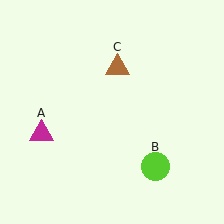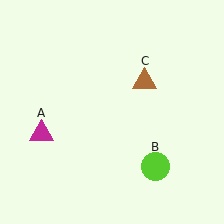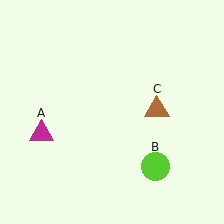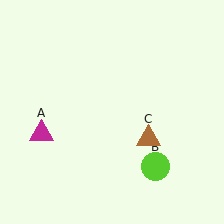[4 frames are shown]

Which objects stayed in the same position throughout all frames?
Magenta triangle (object A) and lime circle (object B) remained stationary.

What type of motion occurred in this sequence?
The brown triangle (object C) rotated clockwise around the center of the scene.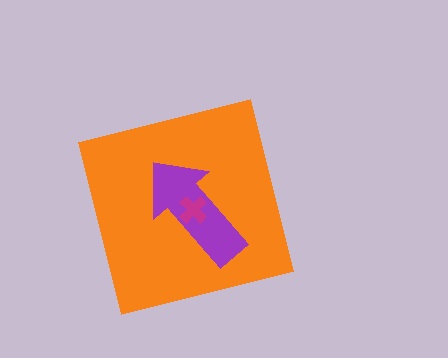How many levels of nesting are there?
3.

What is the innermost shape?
The magenta cross.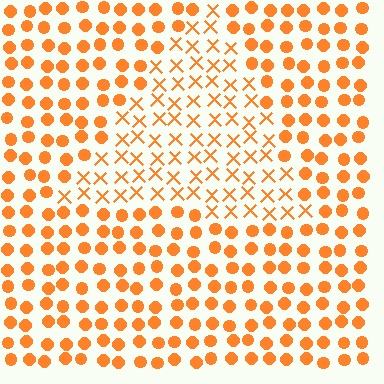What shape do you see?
I see a triangle.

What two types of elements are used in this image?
The image uses X marks inside the triangle region and circles outside it.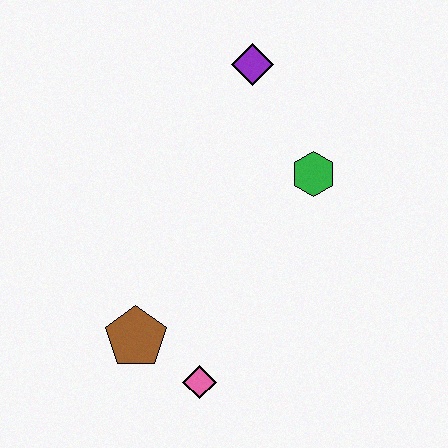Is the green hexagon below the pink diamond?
No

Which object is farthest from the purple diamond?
The pink diamond is farthest from the purple diamond.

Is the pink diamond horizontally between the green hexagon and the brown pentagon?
Yes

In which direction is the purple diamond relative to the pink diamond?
The purple diamond is above the pink diamond.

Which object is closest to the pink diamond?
The brown pentagon is closest to the pink diamond.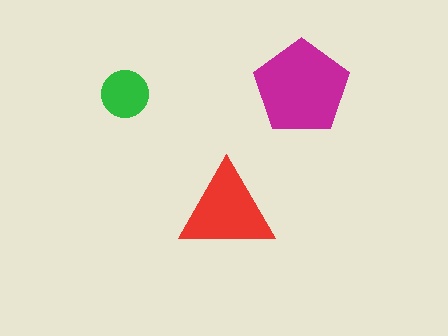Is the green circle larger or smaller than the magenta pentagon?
Smaller.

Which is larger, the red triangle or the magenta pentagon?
The magenta pentagon.